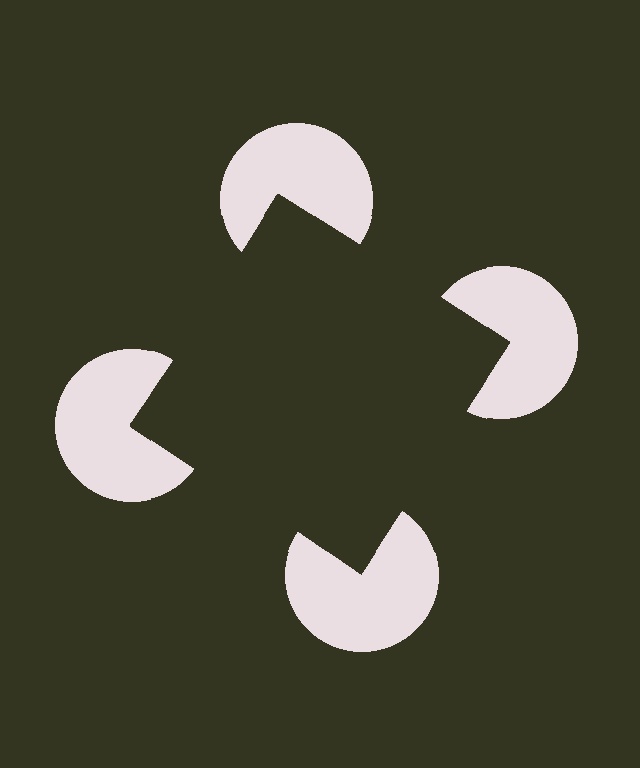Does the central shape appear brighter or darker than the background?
It typically appears slightly darker than the background, even though no actual brightness change is drawn.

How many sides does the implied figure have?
4 sides.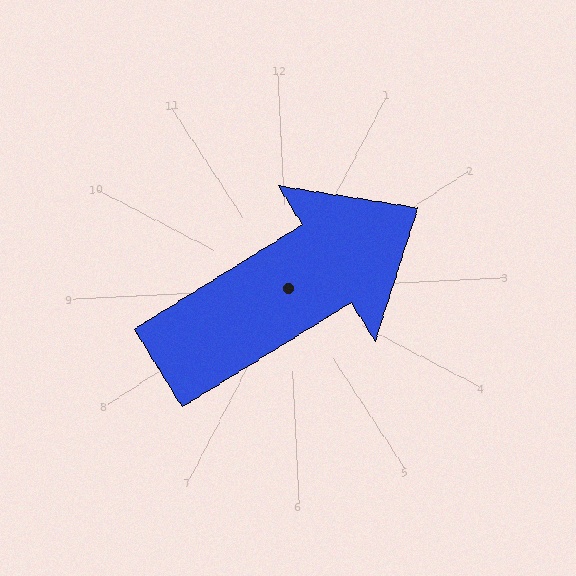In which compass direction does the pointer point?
Northeast.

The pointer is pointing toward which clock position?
Roughly 2 o'clock.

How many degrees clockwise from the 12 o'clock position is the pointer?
Approximately 61 degrees.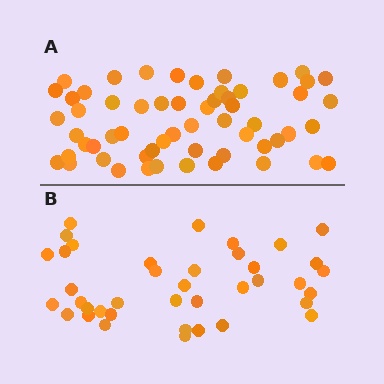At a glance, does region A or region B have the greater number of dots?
Region A (the top region) has more dots.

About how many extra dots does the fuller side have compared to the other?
Region A has approximately 20 more dots than region B.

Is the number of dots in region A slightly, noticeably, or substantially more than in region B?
Region A has substantially more. The ratio is roughly 1.5 to 1.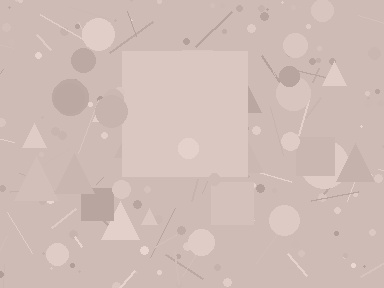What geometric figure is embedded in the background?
A square is embedded in the background.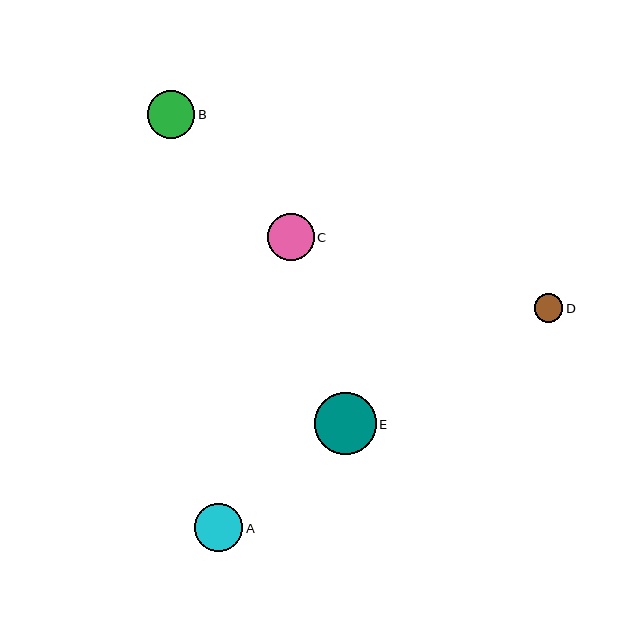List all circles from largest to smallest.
From largest to smallest: E, A, B, C, D.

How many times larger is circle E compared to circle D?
Circle E is approximately 2.2 times the size of circle D.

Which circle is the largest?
Circle E is the largest with a size of approximately 62 pixels.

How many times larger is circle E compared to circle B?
Circle E is approximately 1.3 times the size of circle B.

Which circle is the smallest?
Circle D is the smallest with a size of approximately 29 pixels.